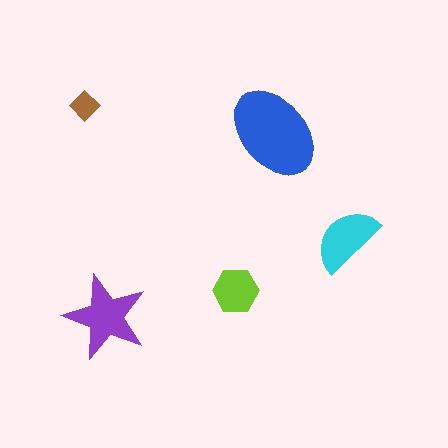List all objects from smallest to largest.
The brown diamond, the lime hexagon, the cyan semicircle, the purple star, the blue ellipse.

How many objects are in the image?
There are 5 objects in the image.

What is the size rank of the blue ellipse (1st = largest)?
1st.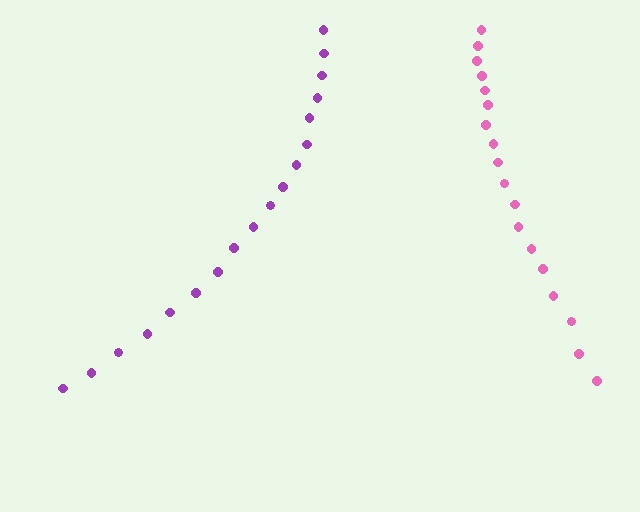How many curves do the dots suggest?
There are 2 distinct paths.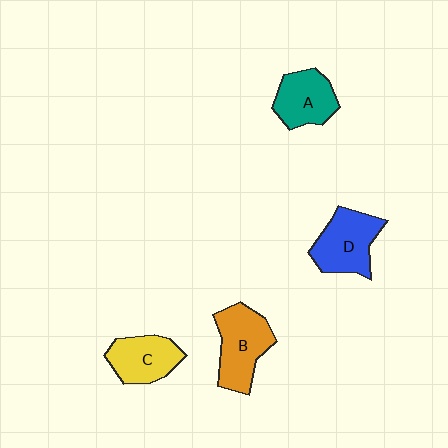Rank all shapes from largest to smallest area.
From largest to smallest: B (orange), D (blue), C (yellow), A (teal).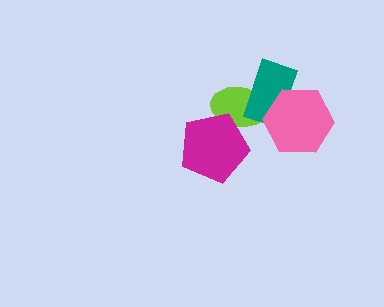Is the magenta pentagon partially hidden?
No, no other shape covers it.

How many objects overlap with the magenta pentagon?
1 object overlaps with the magenta pentagon.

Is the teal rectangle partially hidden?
Yes, it is partially covered by another shape.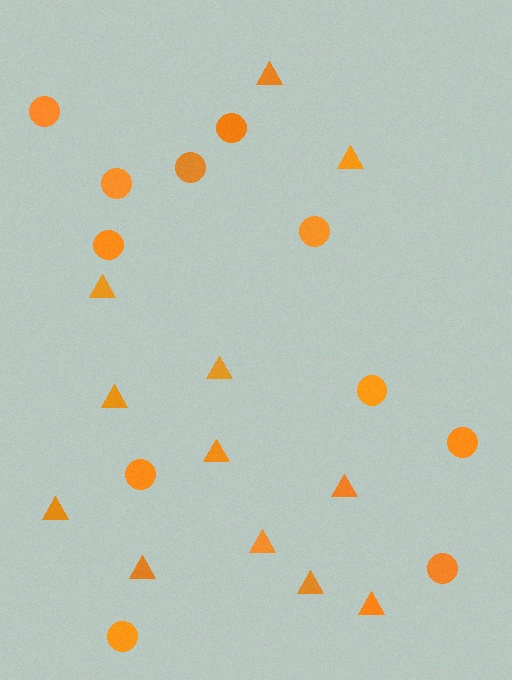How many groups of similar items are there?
There are 2 groups: one group of circles (11) and one group of triangles (12).